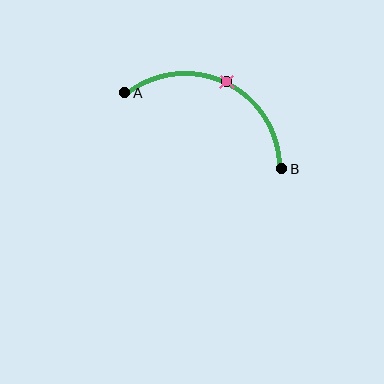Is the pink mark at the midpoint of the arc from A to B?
Yes. The pink mark lies on the arc at equal arc-length from both A and B — it is the arc midpoint.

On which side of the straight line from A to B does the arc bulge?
The arc bulges above the straight line connecting A and B.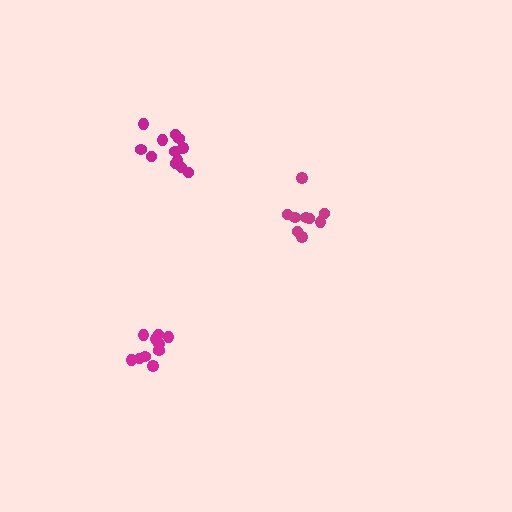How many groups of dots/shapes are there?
There are 3 groups.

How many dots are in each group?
Group 1: 9 dots, Group 2: 10 dots, Group 3: 12 dots (31 total).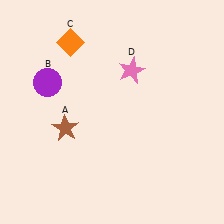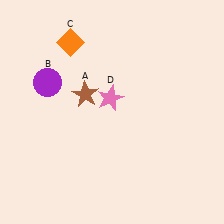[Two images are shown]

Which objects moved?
The objects that moved are: the brown star (A), the pink star (D).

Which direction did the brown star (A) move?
The brown star (A) moved up.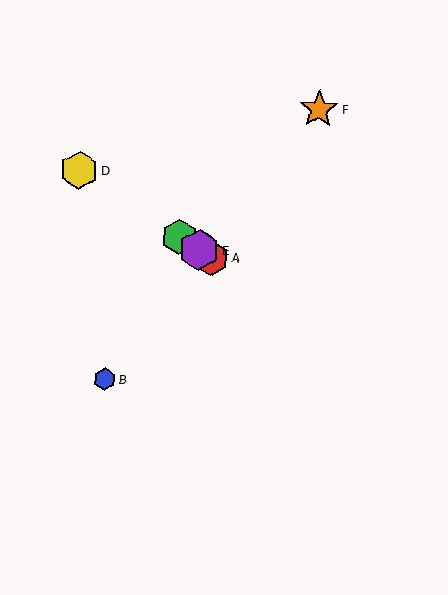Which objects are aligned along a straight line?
Objects A, C, D, E are aligned along a straight line.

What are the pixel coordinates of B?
Object B is at (105, 379).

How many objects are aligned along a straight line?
4 objects (A, C, D, E) are aligned along a straight line.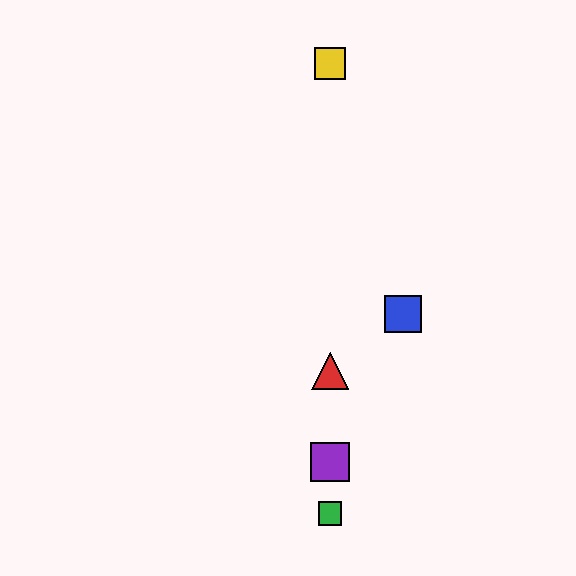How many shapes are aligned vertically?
4 shapes (the red triangle, the green square, the yellow square, the purple square) are aligned vertically.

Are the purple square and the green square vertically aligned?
Yes, both are at x≈330.